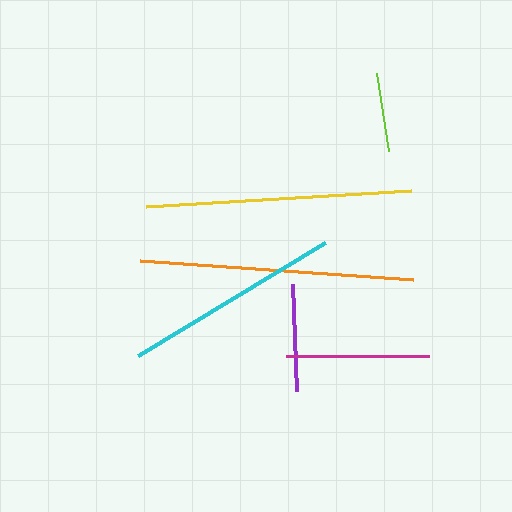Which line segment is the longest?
The orange line is the longest at approximately 273 pixels.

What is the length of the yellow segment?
The yellow segment is approximately 266 pixels long.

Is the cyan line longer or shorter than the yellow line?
The yellow line is longer than the cyan line.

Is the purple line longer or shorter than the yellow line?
The yellow line is longer than the purple line.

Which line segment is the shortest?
The lime line is the shortest at approximately 78 pixels.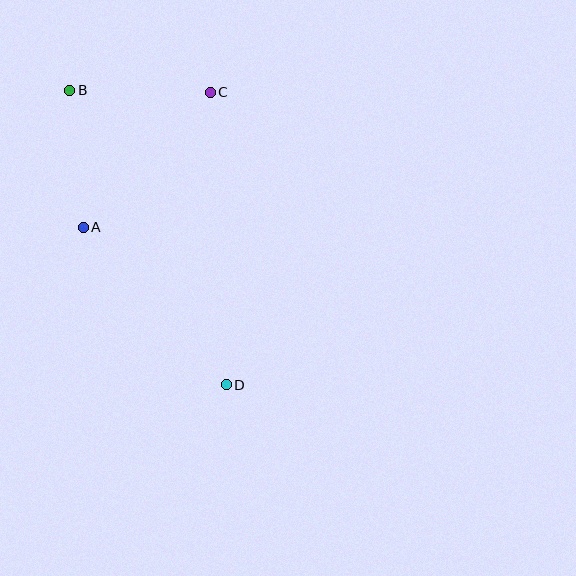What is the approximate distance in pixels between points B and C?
The distance between B and C is approximately 141 pixels.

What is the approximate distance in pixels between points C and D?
The distance between C and D is approximately 293 pixels.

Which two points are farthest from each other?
Points B and D are farthest from each other.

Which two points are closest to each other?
Points A and B are closest to each other.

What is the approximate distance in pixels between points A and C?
The distance between A and C is approximately 185 pixels.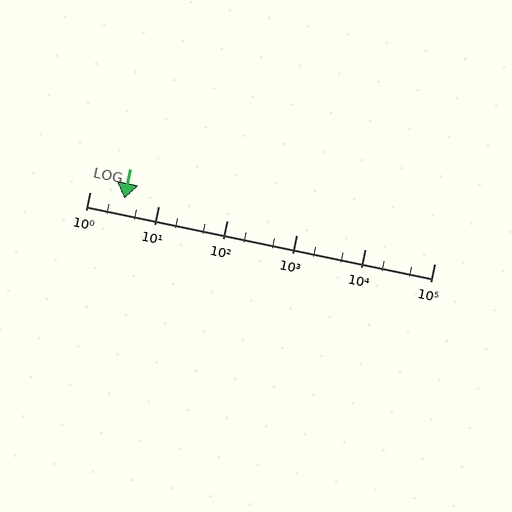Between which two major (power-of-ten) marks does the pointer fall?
The pointer is between 1 and 10.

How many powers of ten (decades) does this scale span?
The scale spans 5 decades, from 1 to 100000.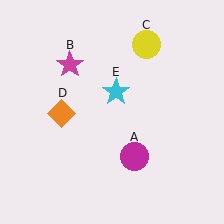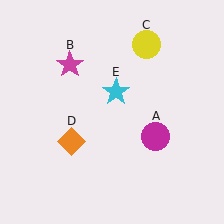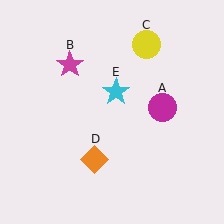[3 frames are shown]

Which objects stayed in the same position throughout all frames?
Magenta star (object B) and yellow circle (object C) and cyan star (object E) remained stationary.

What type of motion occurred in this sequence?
The magenta circle (object A), orange diamond (object D) rotated counterclockwise around the center of the scene.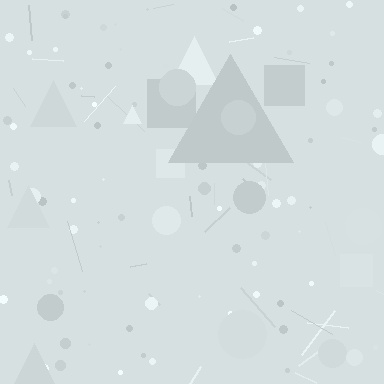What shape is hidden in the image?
A triangle is hidden in the image.